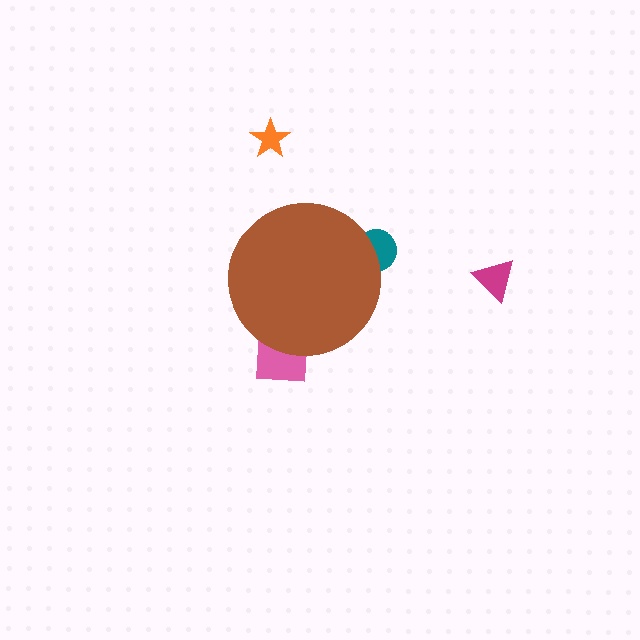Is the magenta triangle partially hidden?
No, the magenta triangle is fully visible.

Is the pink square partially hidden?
Yes, the pink square is partially hidden behind the brown circle.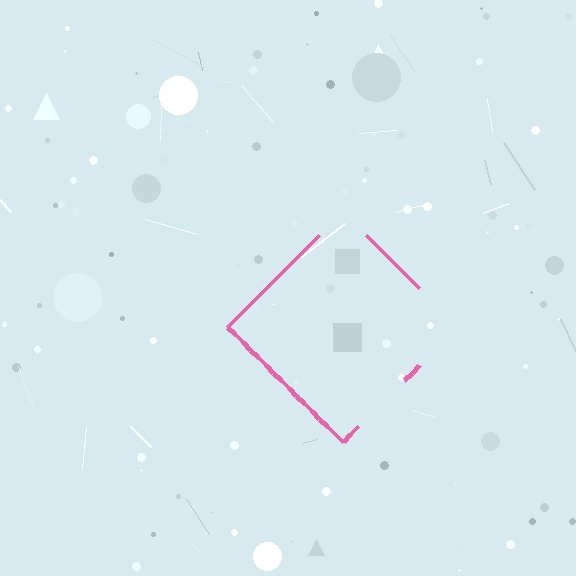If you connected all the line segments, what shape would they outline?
They would outline a diamond.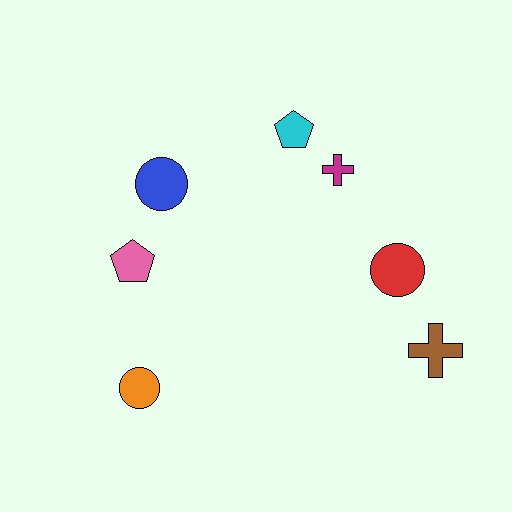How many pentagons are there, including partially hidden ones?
There are 2 pentagons.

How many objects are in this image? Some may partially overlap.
There are 7 objects.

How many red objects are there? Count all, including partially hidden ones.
There is 1 red object.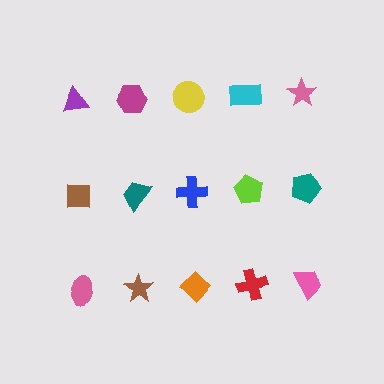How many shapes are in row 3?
5 shapes.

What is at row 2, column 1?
A brown square.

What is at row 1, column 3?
A yellow circle.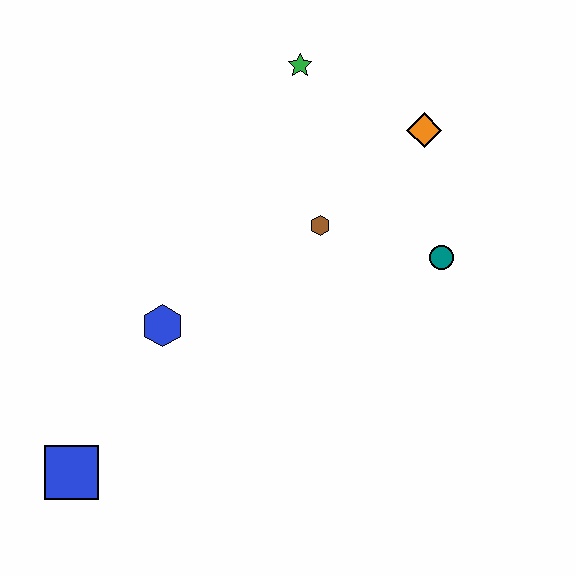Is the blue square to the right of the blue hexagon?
No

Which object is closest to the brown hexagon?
The teal circle is closest to the brown hexagon.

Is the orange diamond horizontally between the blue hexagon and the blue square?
No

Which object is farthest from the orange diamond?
The blue square is farthest from the orange diamond.